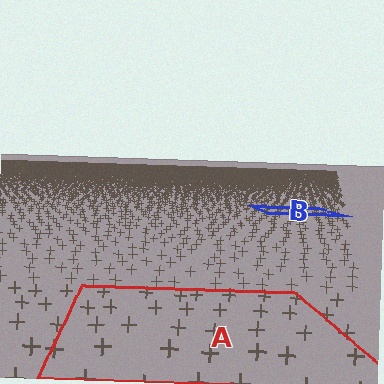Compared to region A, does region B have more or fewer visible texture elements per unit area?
Region B has more texture elements per unit area — they are packed more densely because it is farther away.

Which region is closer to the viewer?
Region A is closer. The texture elements there are larger and more spread out.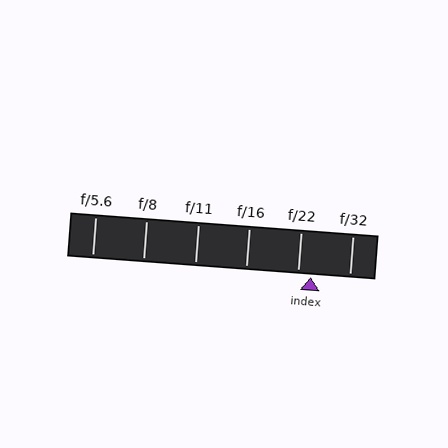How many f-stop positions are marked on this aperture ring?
There are 6 f-stop positions marked.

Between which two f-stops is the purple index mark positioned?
The index mark is between f/22 and f/32.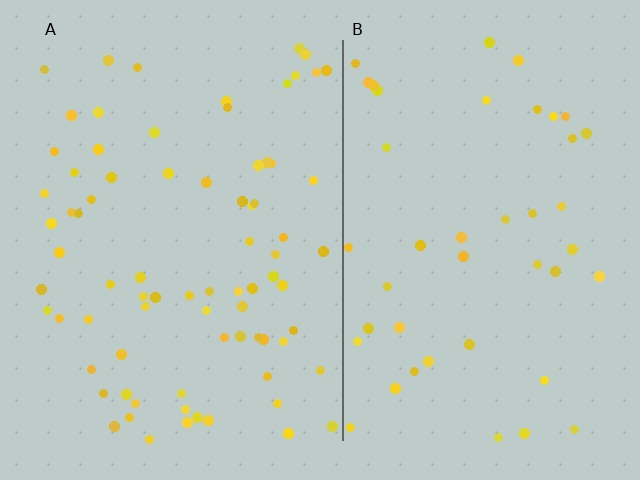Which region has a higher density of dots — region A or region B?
A (the left).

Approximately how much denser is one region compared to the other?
Approximately 1.8× — region A over region B.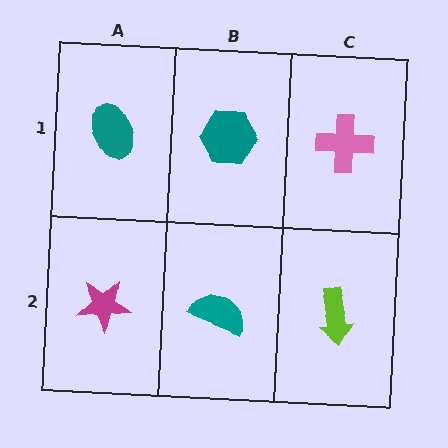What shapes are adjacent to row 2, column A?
A teal ellipse (row 1, column A), a teal semicircle (row 2, column B).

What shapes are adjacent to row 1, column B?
A teal semicircle (row 2, column B), a teal ellipse (row 1, column A), a pink cross (row 1, column C).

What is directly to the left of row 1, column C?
A teal hexagon.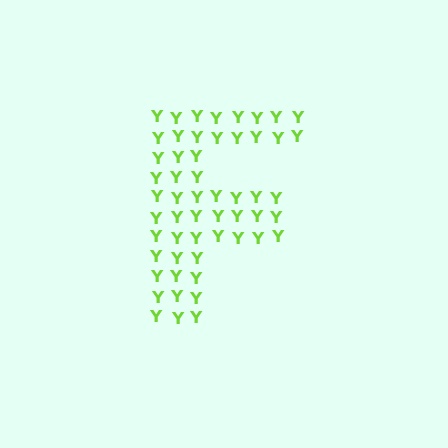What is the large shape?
The large shape is the letter F.